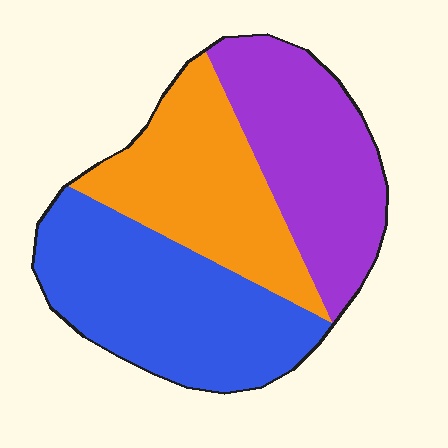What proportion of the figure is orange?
Orange covers 30% of the figure.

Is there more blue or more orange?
Blue.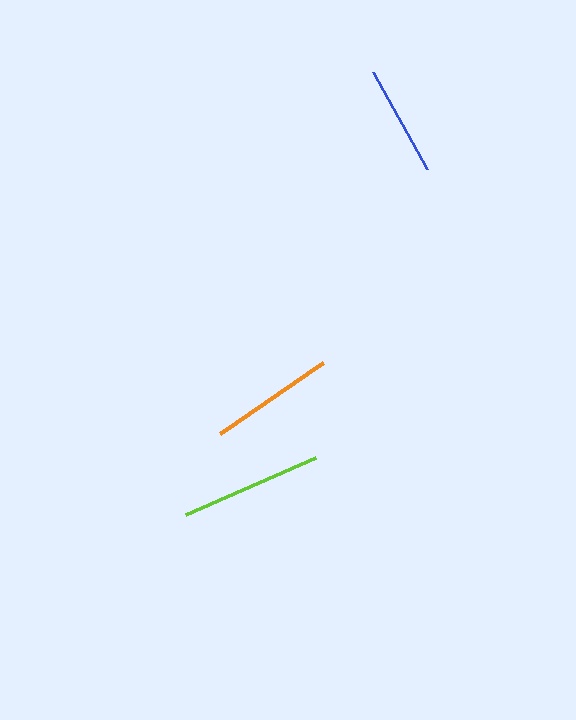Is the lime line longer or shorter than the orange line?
The lime line is longer than the orange line.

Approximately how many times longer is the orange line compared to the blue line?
The orange line is approximately 1.1 times the length of the blue line.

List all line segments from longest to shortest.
From longest to shortest: lime, orange, blue.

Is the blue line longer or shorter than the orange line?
The orange line is longer than the blue line.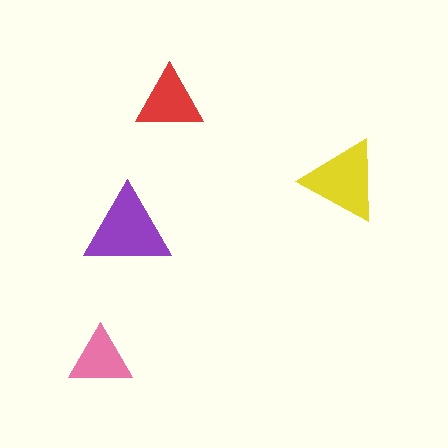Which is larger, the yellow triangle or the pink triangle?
The yellow one.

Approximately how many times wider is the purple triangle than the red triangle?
About 1.5 times wider.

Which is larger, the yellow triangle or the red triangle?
The yellow one.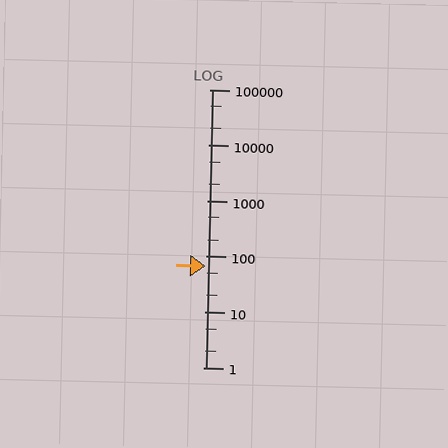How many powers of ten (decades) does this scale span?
The scale spans 5 decades, from 1 to 100000.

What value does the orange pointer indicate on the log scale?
The pointer indicates approximately 68.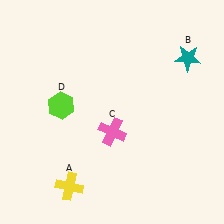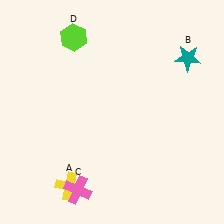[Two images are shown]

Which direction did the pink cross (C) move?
The pink cross (C) moved down.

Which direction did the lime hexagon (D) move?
The lime hexagon (D) moved up.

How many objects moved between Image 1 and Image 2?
2 objects moved between the two images.